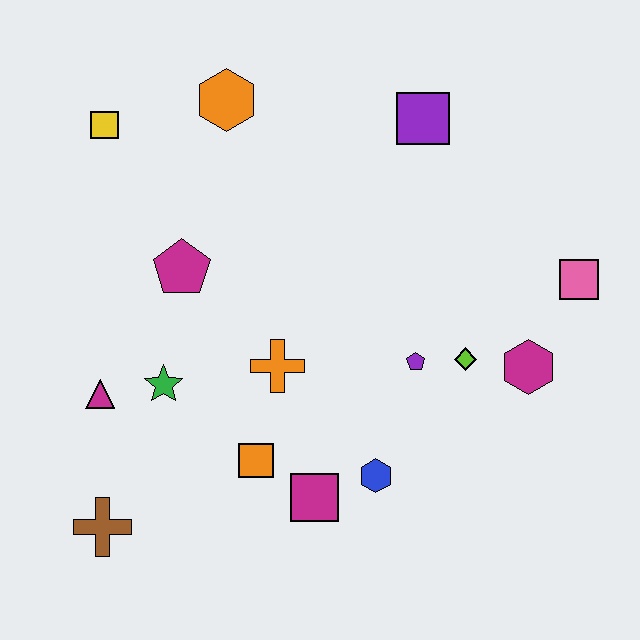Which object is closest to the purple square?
The orange hexagon is closest to the purple square.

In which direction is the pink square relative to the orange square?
The pink square is to the right of the orange square.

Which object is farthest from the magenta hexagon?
The yellow square is farthest from the magenta hexagon.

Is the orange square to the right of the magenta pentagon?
Yes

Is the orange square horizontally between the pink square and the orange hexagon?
Yes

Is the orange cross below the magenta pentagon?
Yes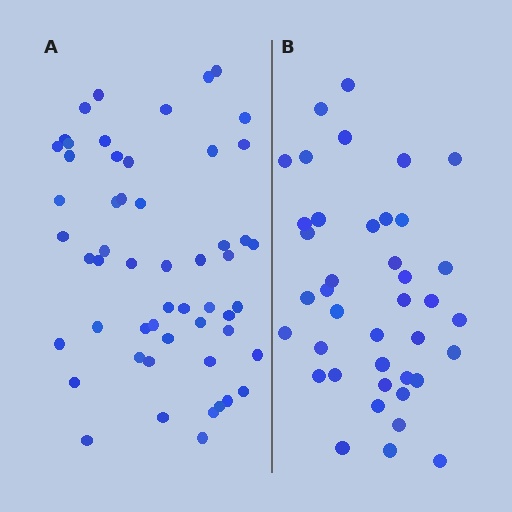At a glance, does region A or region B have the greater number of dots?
Region A (the left region) has more dots.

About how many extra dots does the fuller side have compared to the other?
Region A has approximately 15 more dots than region B.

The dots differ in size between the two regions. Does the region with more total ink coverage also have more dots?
No. Region B has more total ink coverage because its dots are larger, but region A actually contains more individual dots. Total area can be misleading — the number of items is what matters here.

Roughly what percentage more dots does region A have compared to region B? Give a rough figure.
About 35% more.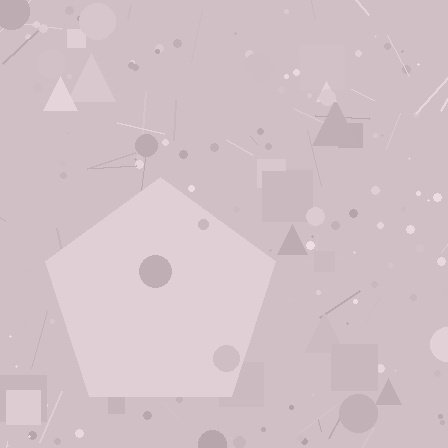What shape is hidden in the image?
A pentagon is hidden in the image.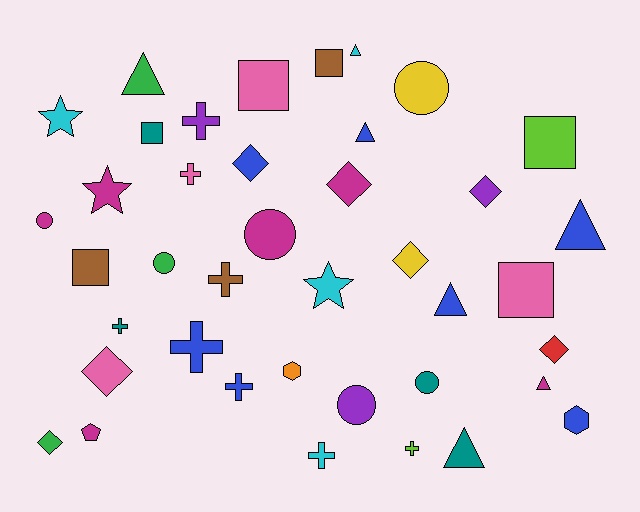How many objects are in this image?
There are 40 objects.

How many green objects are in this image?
There are 3 green objects.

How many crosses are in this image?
There are 8 crosses.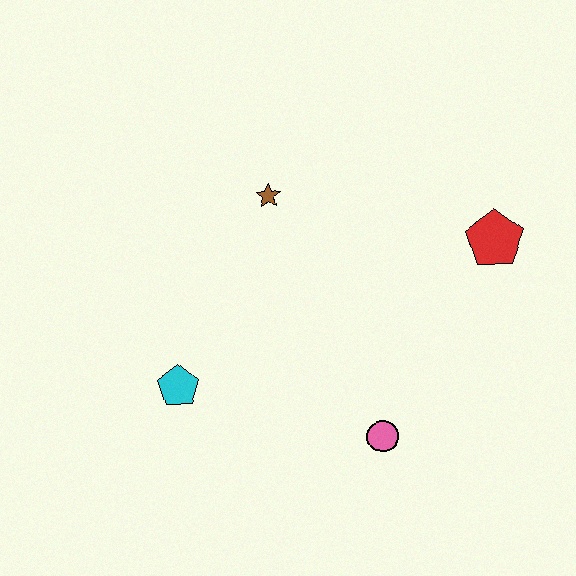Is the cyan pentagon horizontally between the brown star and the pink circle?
No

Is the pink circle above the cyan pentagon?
No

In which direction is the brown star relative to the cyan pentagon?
The brown star is above the cyan pentagon.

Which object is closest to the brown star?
The cyan pentagon is closest to the brown star.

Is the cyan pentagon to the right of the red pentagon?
No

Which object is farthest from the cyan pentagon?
The red pentagon is farthest from the cyan pentagon.